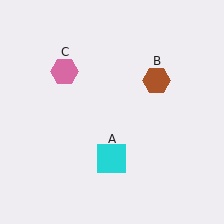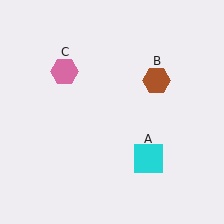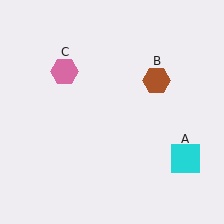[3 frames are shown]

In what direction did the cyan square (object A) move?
The cyan square (object A) moved right.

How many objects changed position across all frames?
1 object changed position: cyan square (object A).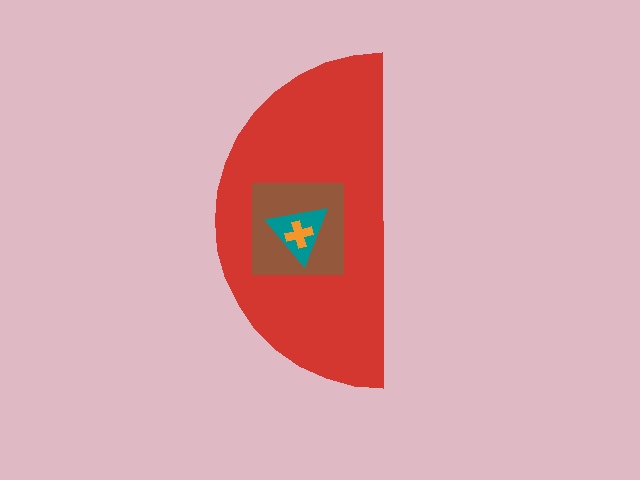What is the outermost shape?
The red semicircle.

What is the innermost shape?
The orange cross.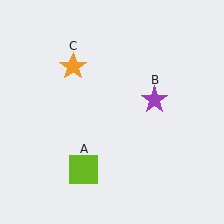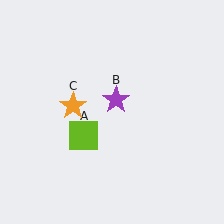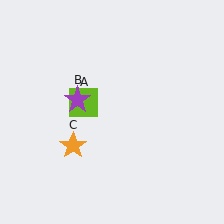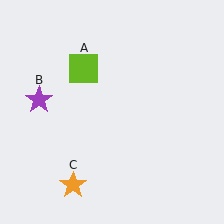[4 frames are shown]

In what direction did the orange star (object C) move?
The orange star (object C) moved down.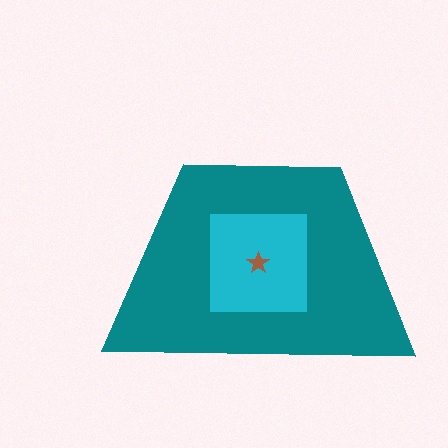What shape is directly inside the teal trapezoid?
The cyan square.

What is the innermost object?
The brown star.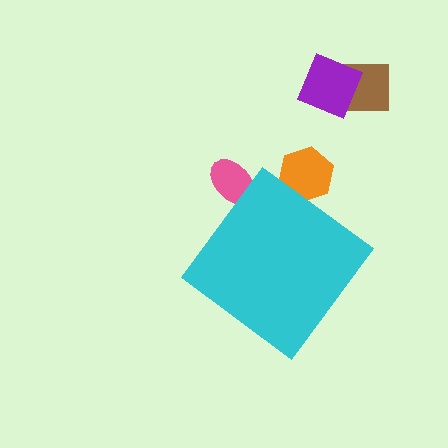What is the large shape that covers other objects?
A cyan diamond.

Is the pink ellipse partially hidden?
Yes, the pink ellipse is partially hidden behind the cyan diamond.